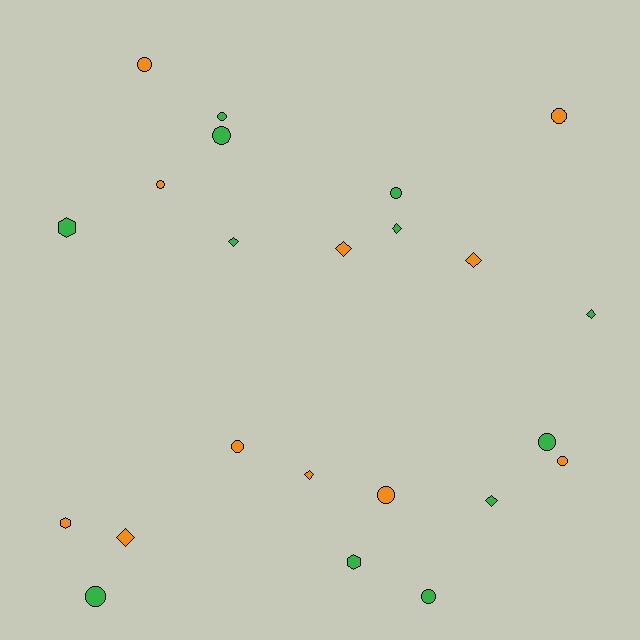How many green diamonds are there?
There are 4 green diamonds.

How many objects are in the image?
There are 23 objects.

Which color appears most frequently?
Green, with 12 objects.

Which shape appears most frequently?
Circle, with 12 objects.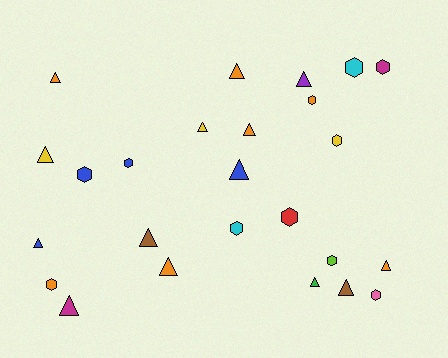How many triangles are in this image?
There are 14 triangles.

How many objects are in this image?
There are 25 objects.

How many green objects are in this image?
There is 1 green object.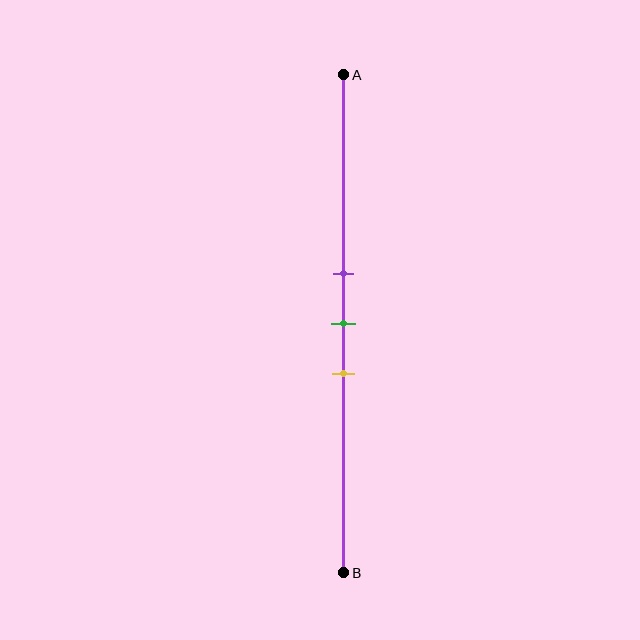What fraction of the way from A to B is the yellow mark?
The yellow mark is approximately 60% (0.6) of the way from A to B.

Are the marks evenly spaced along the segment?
Yes, the marks are approximately evenly spaced.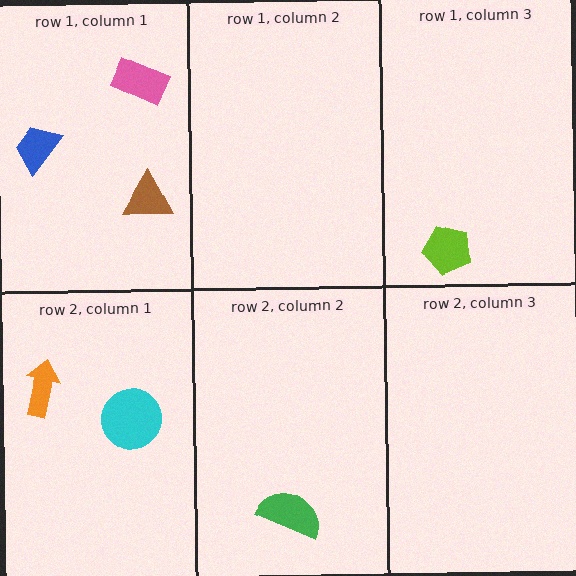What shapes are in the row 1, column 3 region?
The lime pentagon.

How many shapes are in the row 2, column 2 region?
1.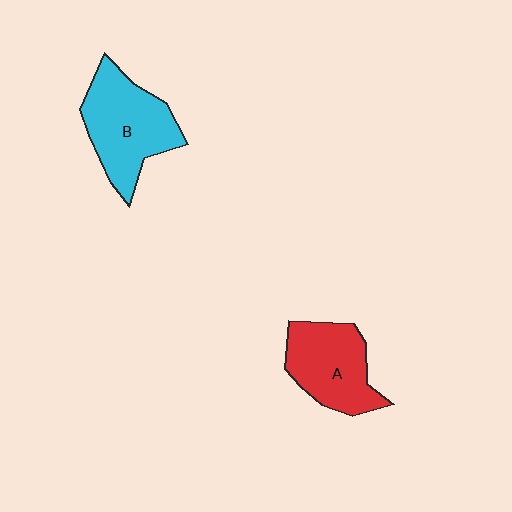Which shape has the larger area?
Shape B (cyan).